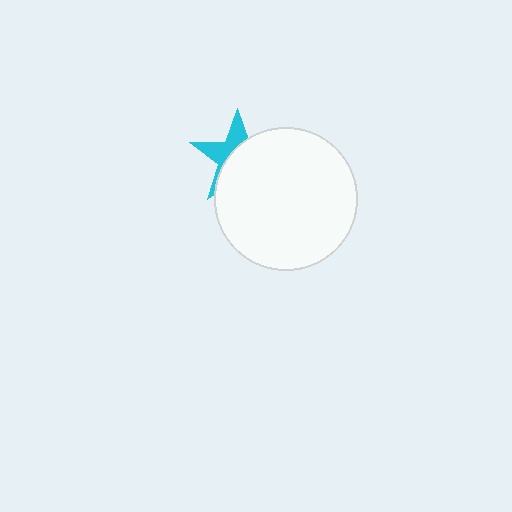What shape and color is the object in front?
The object in front is a white circle.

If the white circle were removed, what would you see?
You would see the complete cyan star.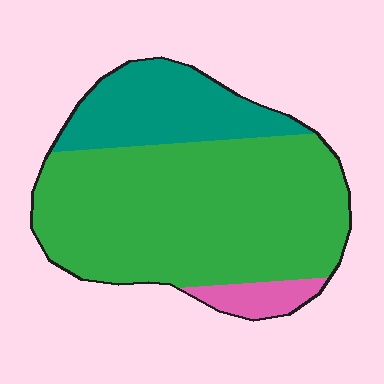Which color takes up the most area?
Green, at roughly 70%.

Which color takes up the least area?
Pink, at roughly 5%.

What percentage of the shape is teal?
Teal covers 23% of the shape.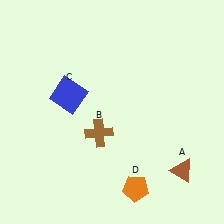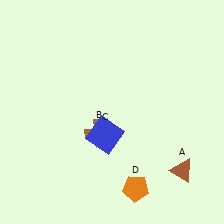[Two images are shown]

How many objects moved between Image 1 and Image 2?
1 object moved between the two images.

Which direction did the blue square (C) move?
The blue square (C) moved down.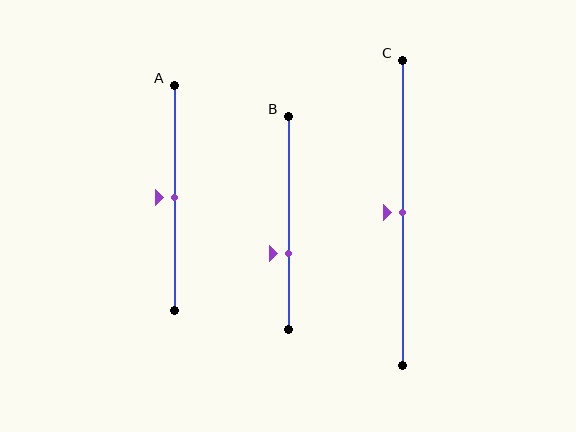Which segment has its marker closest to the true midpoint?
Segment A has its marker closest to the true midpoint.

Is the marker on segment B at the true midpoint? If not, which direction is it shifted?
No, the marker on segment B is shifted downward by about 14% of the segment length.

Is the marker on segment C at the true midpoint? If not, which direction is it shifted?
Yes, the marker on segment C is at the true midpoint.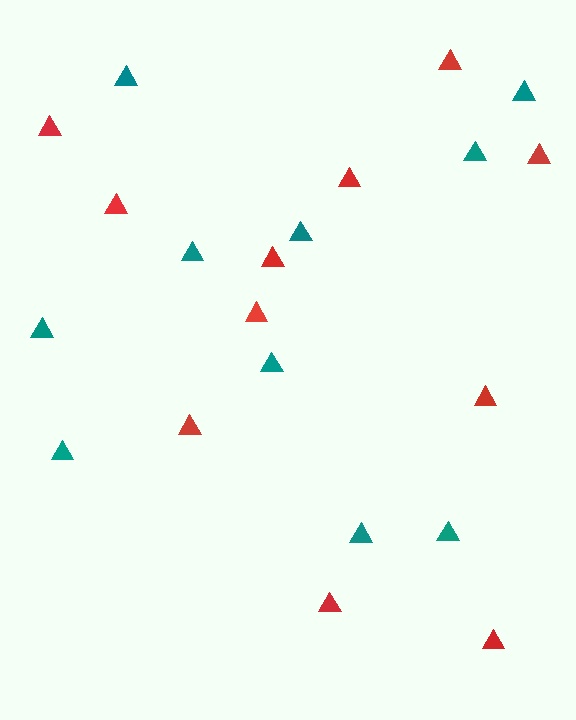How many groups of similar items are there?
There are 2 groups: one group of red triangles (11) and one group of teal triangles (10).